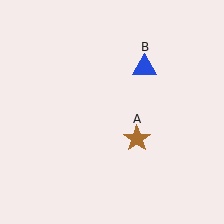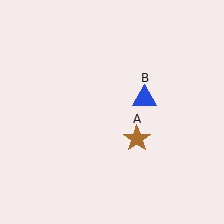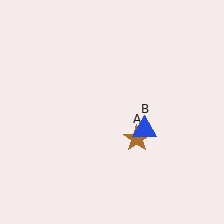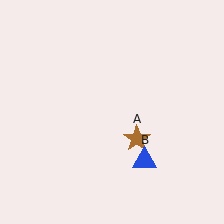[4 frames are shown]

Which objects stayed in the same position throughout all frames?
Brown star (object A) remained stationary.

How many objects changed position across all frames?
1 object changed position: blue triangle (object B).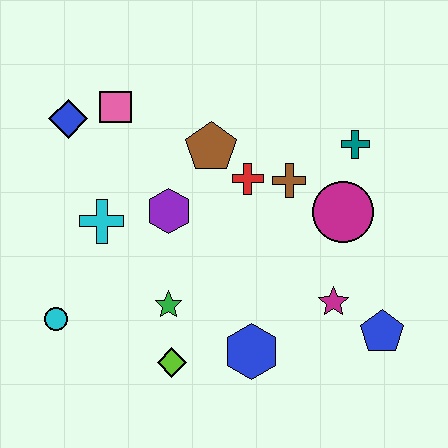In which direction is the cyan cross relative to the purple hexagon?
The cyan cross is to the left of the purple hexagon.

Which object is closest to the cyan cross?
The purple hexagon is closest to the cyan cross.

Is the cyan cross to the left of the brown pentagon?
Yes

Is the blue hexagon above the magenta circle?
No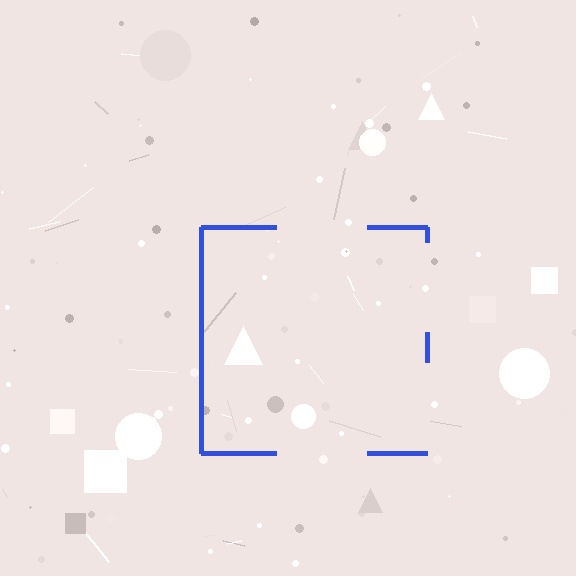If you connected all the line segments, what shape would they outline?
They would outline a square.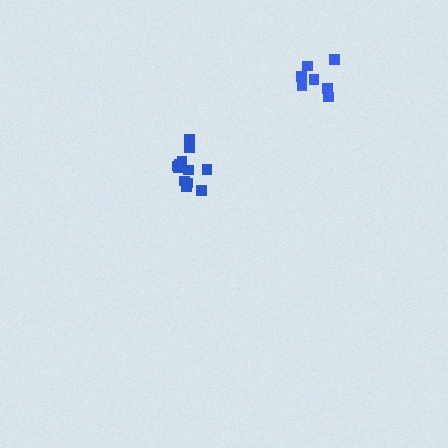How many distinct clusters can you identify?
There are 2 distinct clusters.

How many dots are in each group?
Group 1: 12 dots, Group 2: 7 dots (19 total).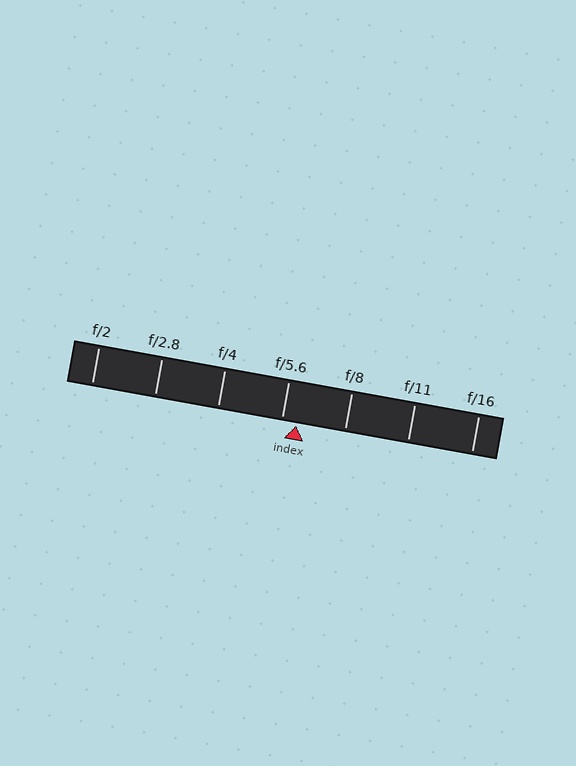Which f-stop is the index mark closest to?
The index mark is closest to f/5.6.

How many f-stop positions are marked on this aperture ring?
There are 7 f-stop positions marked.